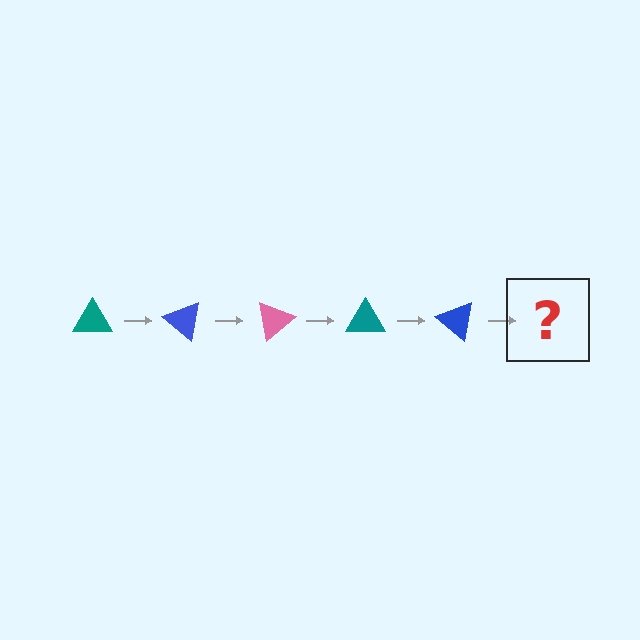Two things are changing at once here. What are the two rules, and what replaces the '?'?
The two rules are that it rotates 40 degrees each step and the color cycles through teal, blue, and pink. The '?' should be a pink triangle, rotated 200 degrees from the start.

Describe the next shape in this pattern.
It should be a pink triangle, rotated 200 degrees from the start.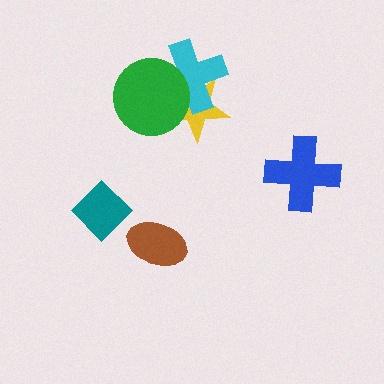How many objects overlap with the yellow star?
2 objects overlap with the yellow star.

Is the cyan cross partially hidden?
Yes, it is partially covered by another shape.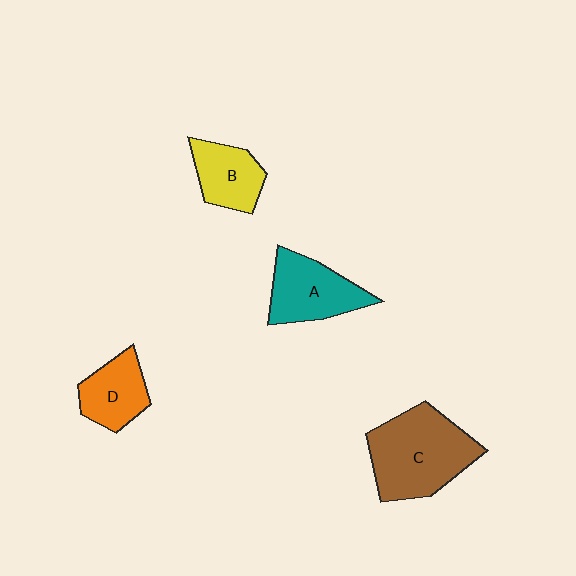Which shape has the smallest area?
Shape B (yellow).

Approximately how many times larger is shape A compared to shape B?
Approximately 1.3 times.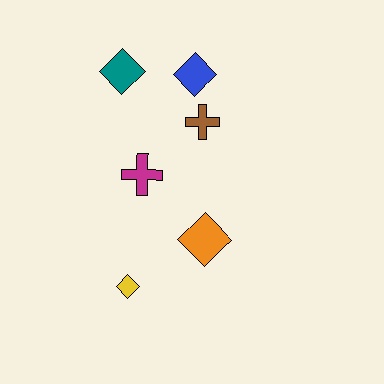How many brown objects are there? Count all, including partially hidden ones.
There is 1 brown object.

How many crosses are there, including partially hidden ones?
There are 2 crosses.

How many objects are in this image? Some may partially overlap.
There are 6 objects.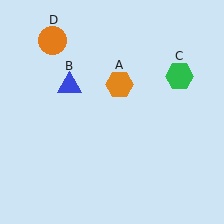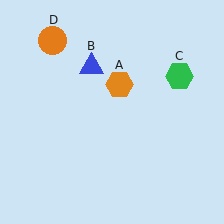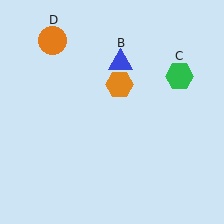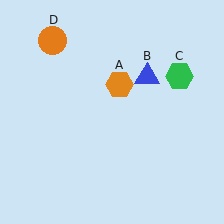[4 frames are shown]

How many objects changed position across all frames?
1 object changed position: blue triangle (object B).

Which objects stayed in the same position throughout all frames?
Orange hexagon (object A) and green hexagon (object C) and orange circle (object D) remained stationary.